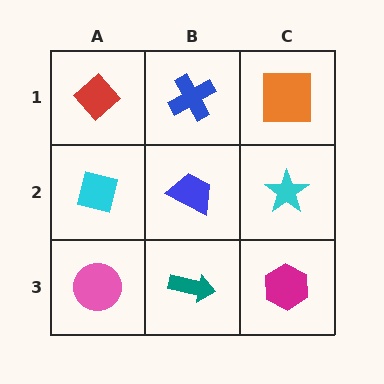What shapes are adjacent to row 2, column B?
A blue cross (row 1, column B), a teal arrow (row 3, column B), a cyan square (row 2, column A), a cyan star (row 2, column C).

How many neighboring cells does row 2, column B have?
4.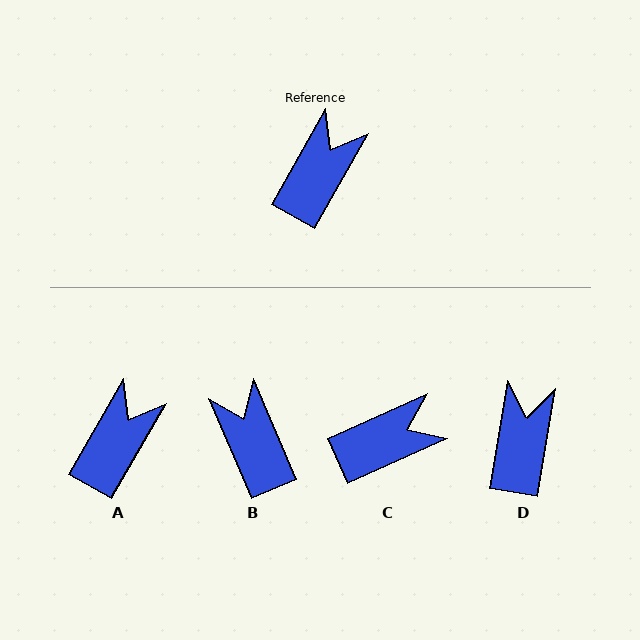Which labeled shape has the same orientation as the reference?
A.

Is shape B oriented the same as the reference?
No, it is off by about 53 degrees.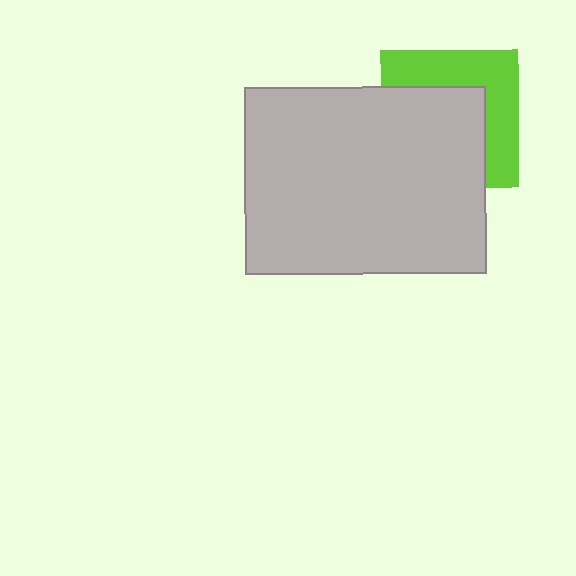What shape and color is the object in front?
The object in front is a light gray rectangle.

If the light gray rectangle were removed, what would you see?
You would see the complete lime square.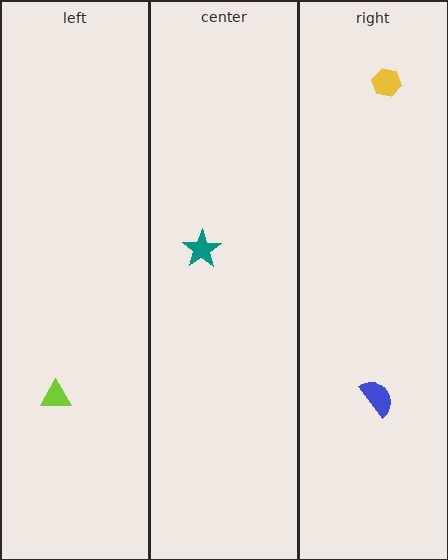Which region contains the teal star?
The center region.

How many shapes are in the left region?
1.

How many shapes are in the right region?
2.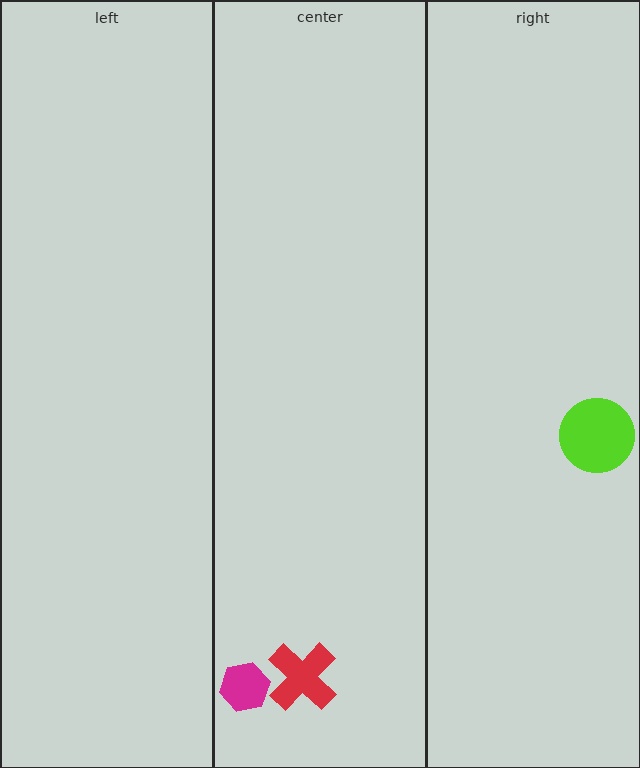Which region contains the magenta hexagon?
The center region.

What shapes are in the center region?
The red cross, the magenta hexagon.